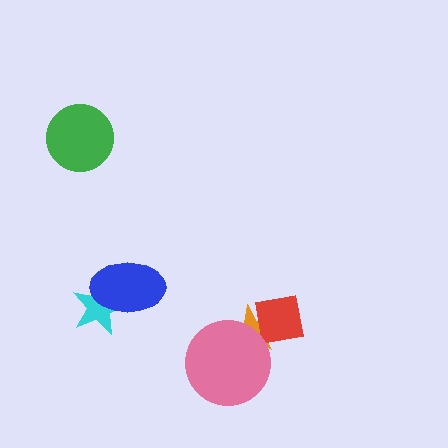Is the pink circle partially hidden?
No, no other shape covers it.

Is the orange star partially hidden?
Yes, it is partially covered by another shape.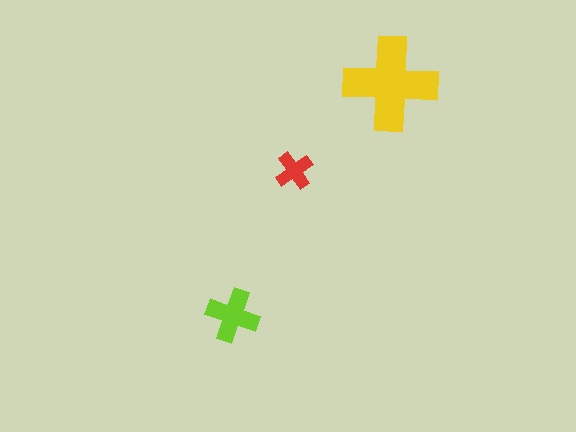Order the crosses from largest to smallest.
the yellow one, the lime one, the red one.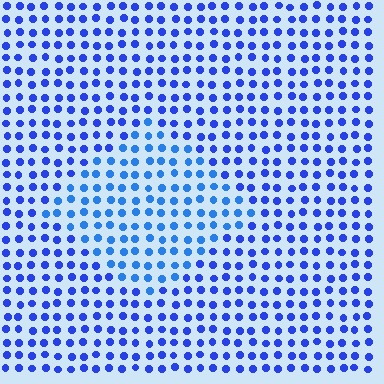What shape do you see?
I see a diamond.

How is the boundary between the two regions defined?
The boundary is defined purely by a slight shift in hue (about 19 degrees). Spacing, size, and orientation are identical on both sides.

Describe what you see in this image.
The image is filled with small blue elements in a uniform arrangement. A diamond-shaped region is visible where the elements are tinted to a slightly different hue, forming a subtle color boundary.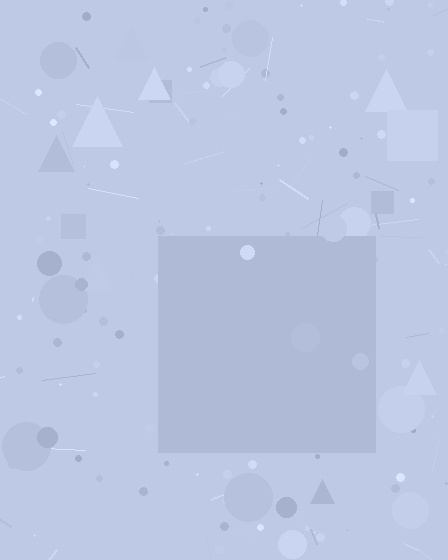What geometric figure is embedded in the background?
A square is embedded in the background.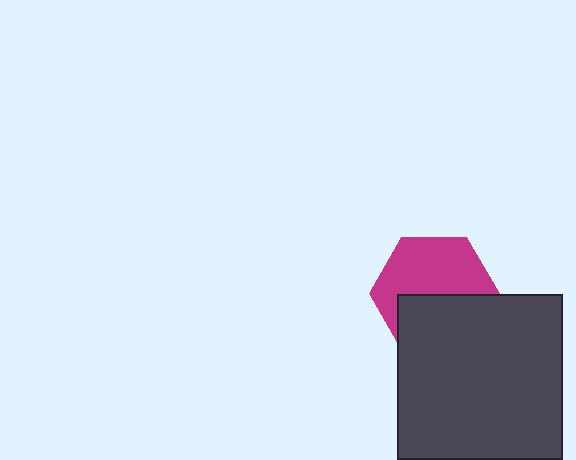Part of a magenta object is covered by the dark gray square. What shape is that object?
It is a hexagon.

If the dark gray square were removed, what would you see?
You would see the complete magenta hexagon.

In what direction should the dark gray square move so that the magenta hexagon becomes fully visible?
The dark gray square should move down. That is the shortest direction to clear the overlap and leave the magenta hexagon fully visible.